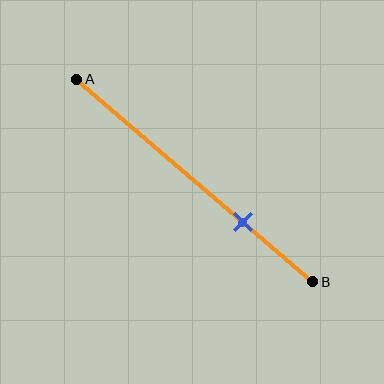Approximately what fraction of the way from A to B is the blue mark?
The blue mark is approximately 70% of the way from A to B.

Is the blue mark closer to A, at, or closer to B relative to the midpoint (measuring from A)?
The blue mark is closer to point B than the midpoint of segment AB.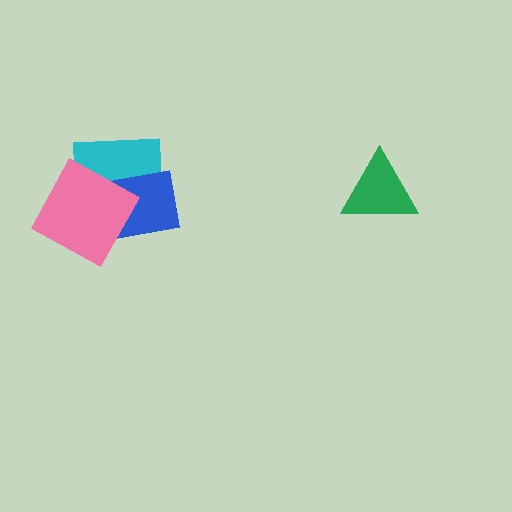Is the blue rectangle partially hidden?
Yes, it is partially covered by another shape.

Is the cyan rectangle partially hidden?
Yes, it is partially covered by another shape.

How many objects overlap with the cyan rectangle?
2 objects overlap with the cyan rectangle.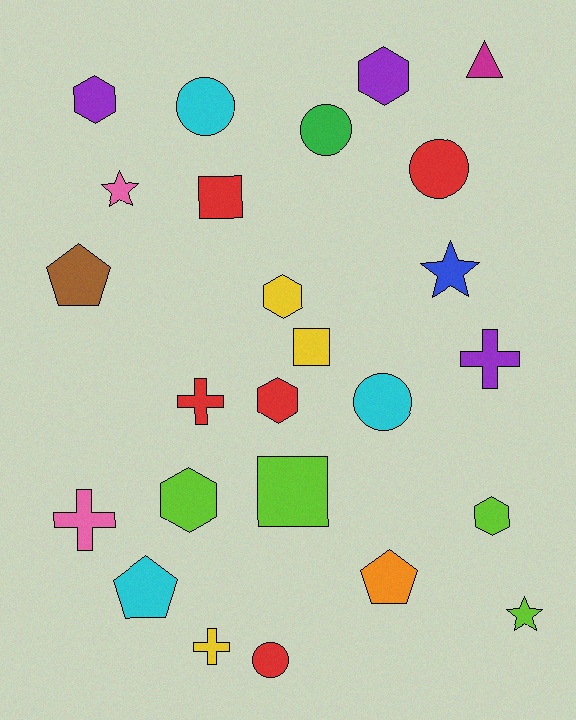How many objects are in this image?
There are 25 objects.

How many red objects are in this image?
There are 5 red objects.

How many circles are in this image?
There are 5 circles.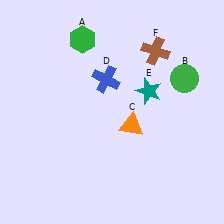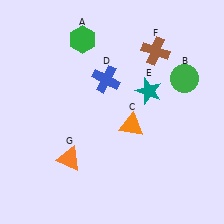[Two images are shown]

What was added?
An orange triangle (G) was added in Image 2.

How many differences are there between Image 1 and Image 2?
There is 1 difference between the two images.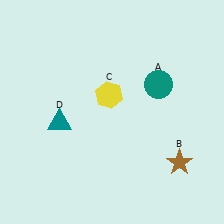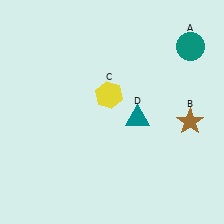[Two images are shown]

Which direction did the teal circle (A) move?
The teal circle (A) moved up.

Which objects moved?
The objects that moved are: the teal circle (A), the brown star (B), the teal triangle (D).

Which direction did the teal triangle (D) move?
The teal triangle (D) moved right.